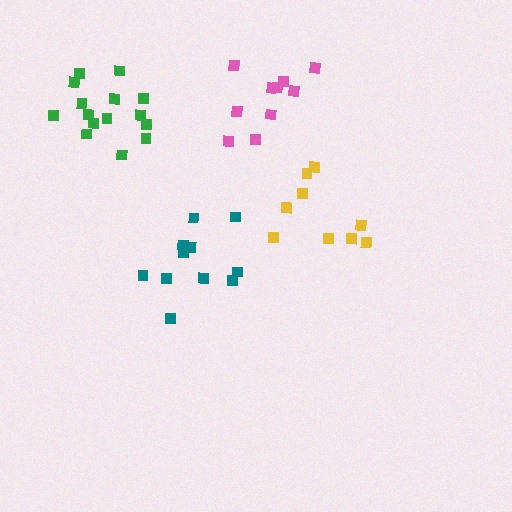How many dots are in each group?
Group 1: 11 dots, Group 2: 10 dots, Group 3: 15 dots, Group 4: 9 dots (45 total).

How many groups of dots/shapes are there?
There are 4 groups.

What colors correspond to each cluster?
The clusters are colored: teal, pink, green, yellow.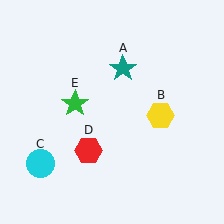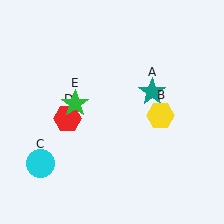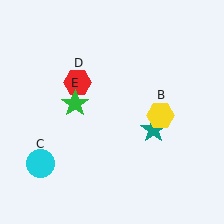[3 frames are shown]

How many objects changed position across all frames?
2 objects changed position: teal star (object A), red hexagon (object D).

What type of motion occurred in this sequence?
The teal star (object A), red hexagon (object D) rotated clockwise around the center of the scene.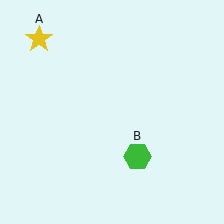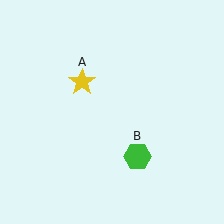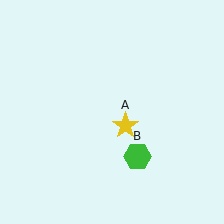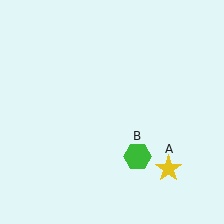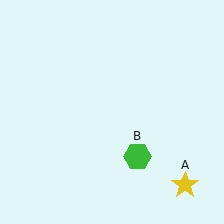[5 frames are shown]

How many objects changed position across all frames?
1 object changed position: yellow star (object A).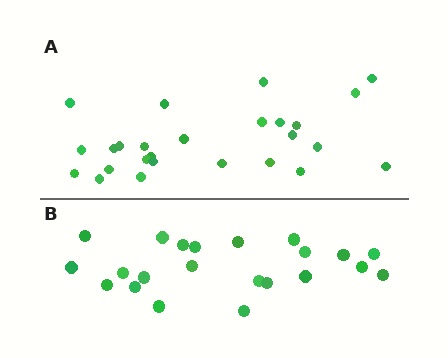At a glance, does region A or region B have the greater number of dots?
Region A (the top region) has more dots.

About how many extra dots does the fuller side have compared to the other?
Region A has about 4 more dots than region B.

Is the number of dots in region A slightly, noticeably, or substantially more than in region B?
Region A has only slightly more — the two regions are fairly close. The ratio is roughly 1.2 to 1.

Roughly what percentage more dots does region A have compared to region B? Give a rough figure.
About 20% more.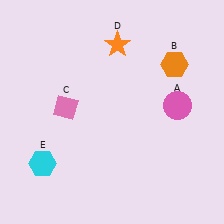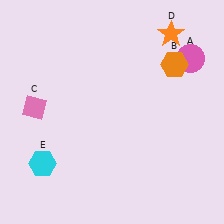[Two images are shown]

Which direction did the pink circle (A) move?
The pink circle (A) moved up.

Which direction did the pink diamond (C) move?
The pink diamond (C) moved left.